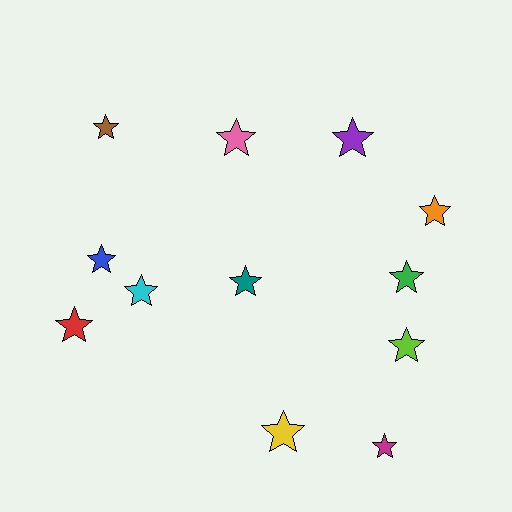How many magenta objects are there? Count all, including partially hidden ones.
There is 1 magenta object.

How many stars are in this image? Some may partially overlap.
There are 12 stars.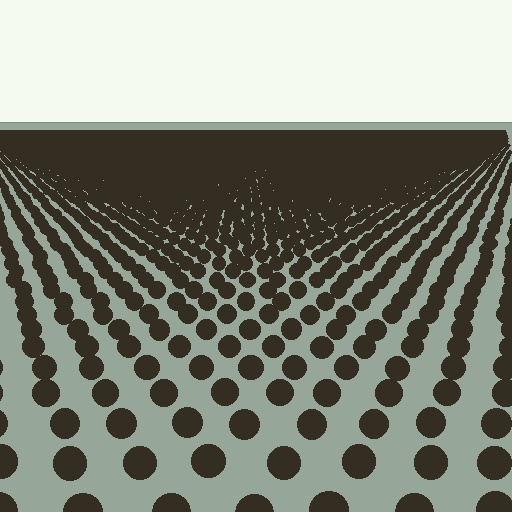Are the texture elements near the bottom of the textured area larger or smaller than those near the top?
Larger. Near the bottom, elements are closer to the viewer and appear at a bigger on-screen size.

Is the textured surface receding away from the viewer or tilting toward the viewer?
The surface is receding away from the viewer. Texture elements get smaller and denser toward the top.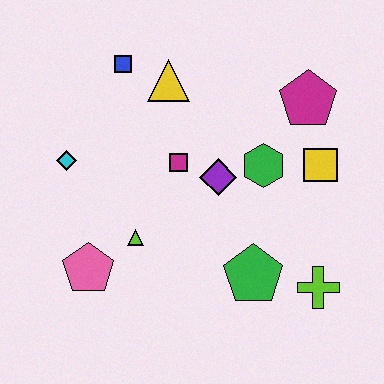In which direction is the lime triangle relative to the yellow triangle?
The lime triangle is below the yellow triangle.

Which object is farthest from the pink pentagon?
The magenta pentagon is farthest from the pink pentagon.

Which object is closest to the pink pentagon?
The lime triangle is closest to the pink pentagon.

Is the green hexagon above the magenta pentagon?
No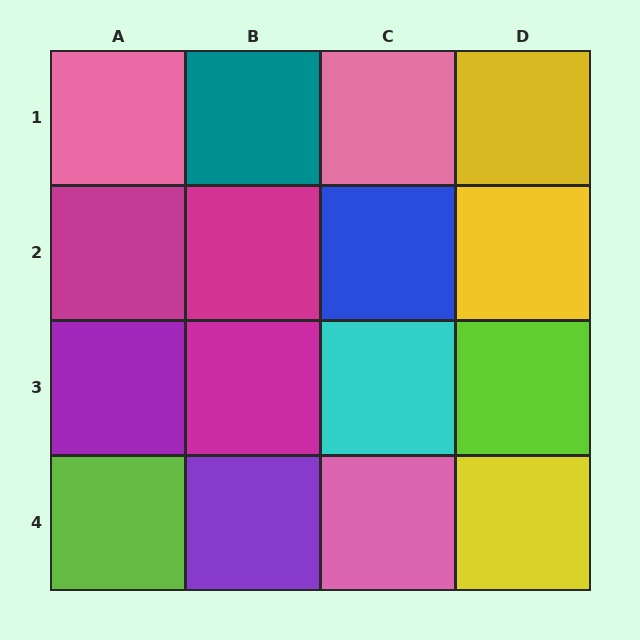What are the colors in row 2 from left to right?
Magenta, magenta, blue, yellow.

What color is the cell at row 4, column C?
Pink.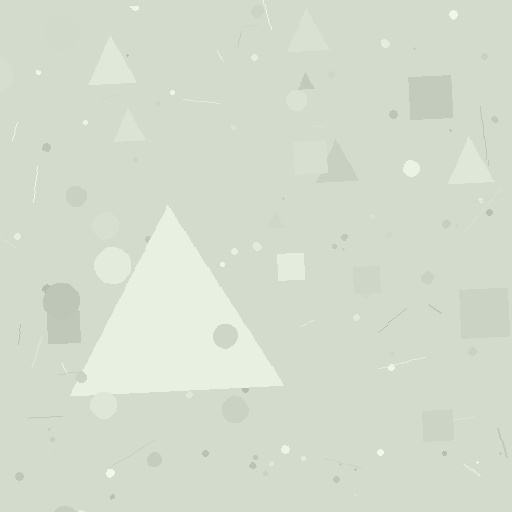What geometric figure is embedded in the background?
A triangle is embedded in the background.